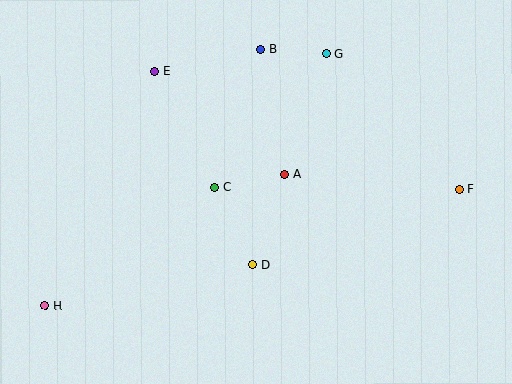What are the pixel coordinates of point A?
Point A is at (285, 174).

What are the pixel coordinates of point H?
Point H is at (45, 306).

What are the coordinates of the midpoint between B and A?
The midpoint between B and A is at (273, 112).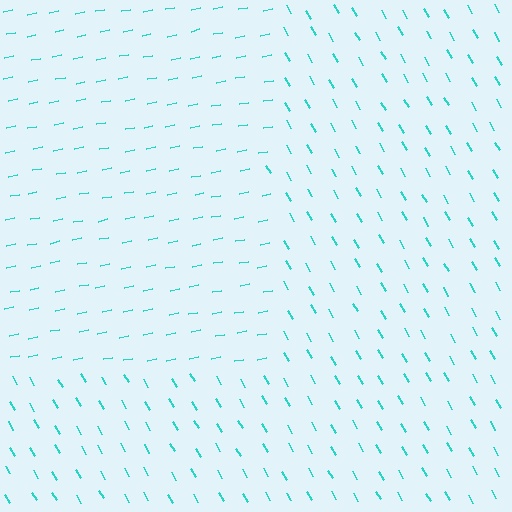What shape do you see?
I see a rectangle.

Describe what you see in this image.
The image is filled with small cyan line segments. A rectangle region in the image has lines oriented differently from the surrounding lines, creating a visible texture boundary.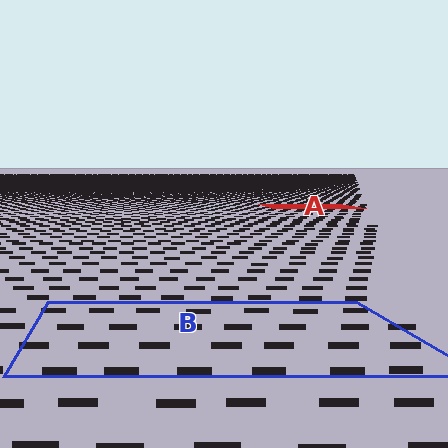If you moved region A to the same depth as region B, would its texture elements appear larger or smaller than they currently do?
They would appear larger. At a closer depth, the same texture elements are projected at a bigger on-screen size.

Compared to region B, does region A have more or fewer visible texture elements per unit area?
Region A has more texture elements per unit area — they are packed more densely because it is farther away.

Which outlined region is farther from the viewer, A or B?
Region A is farther from the viewer — the texture elements inside it appear smaller and more densely packed.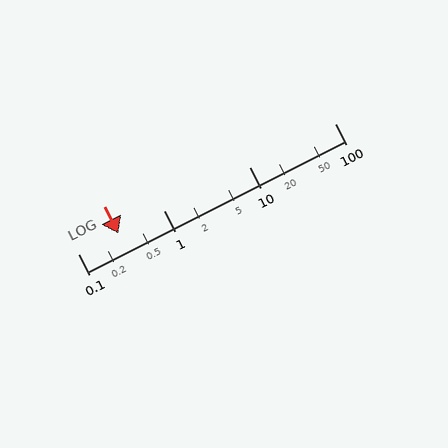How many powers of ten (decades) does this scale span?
The scale spans 3 decades, from 0.1 to 100.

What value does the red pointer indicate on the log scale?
The pointer indicates approximately 0.3.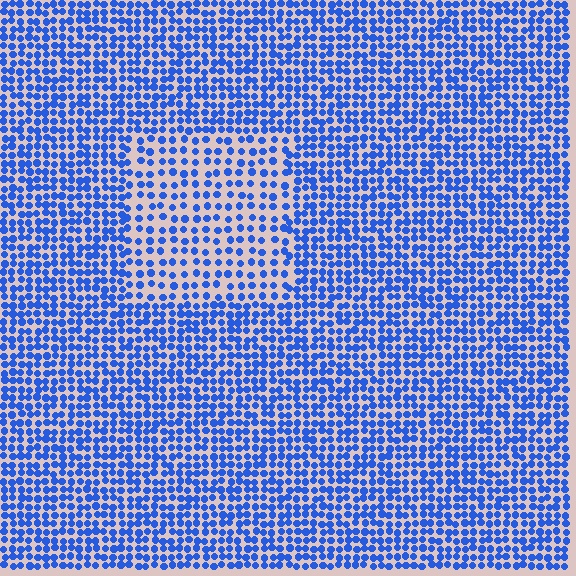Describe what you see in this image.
The image contains small blue elements arranged at two different densities. A rectangle-shaped region is visible where the elements are less densely packed than the surrounding area.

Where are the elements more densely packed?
The elements are more densely packed outside the rectangle boundary.